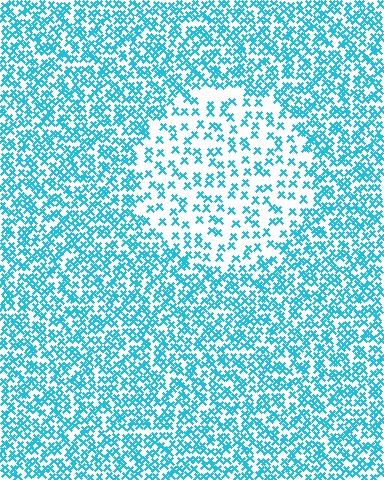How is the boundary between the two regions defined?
The boundary is defined by a change in element density (approximately 2.2x ratio). All elements are the same color, size, and shape.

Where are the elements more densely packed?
The elements are more densely packed outside the circle boundary.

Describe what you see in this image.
The image contains small cyan elements arranged at two different densities. A circle-shaped region is visible where the elements are less densely packed than the surrounding area.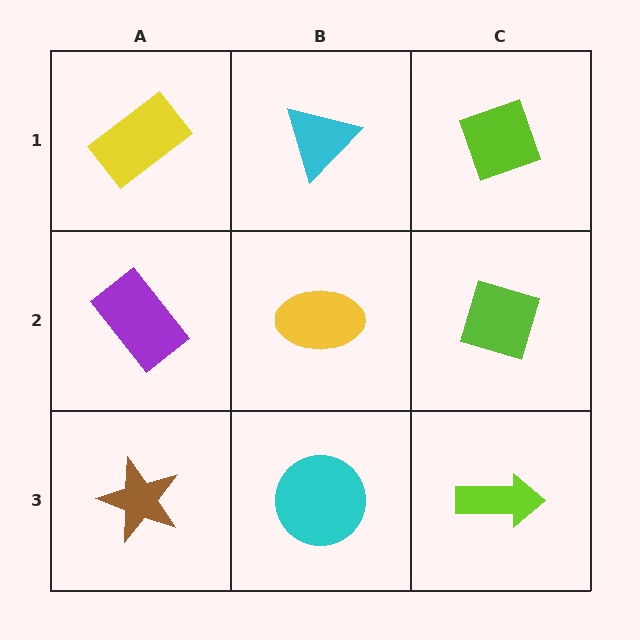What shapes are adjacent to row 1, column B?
A yellow ellipse (row 2, column B), a yellow rectangle (row 1, column A), a lime diamond (row 1, column C).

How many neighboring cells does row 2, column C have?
3.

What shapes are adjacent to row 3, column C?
A lime diamond (row 2, column C), a cyan circle (row 3, column B).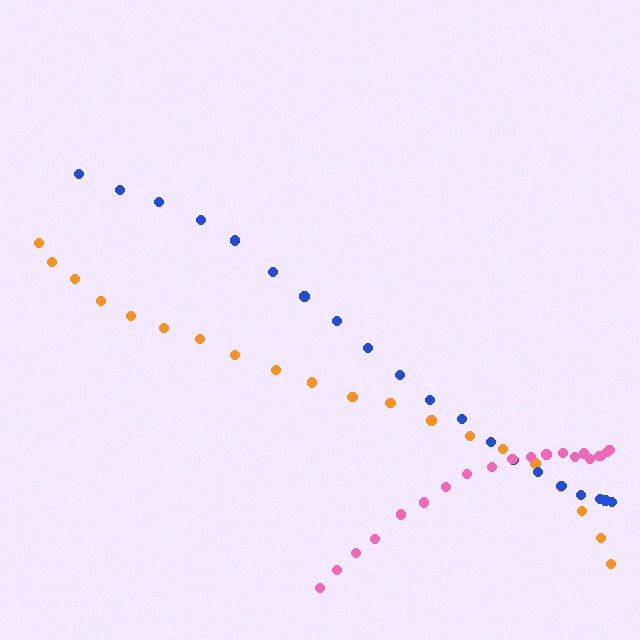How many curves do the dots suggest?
There are 3 distinct paths.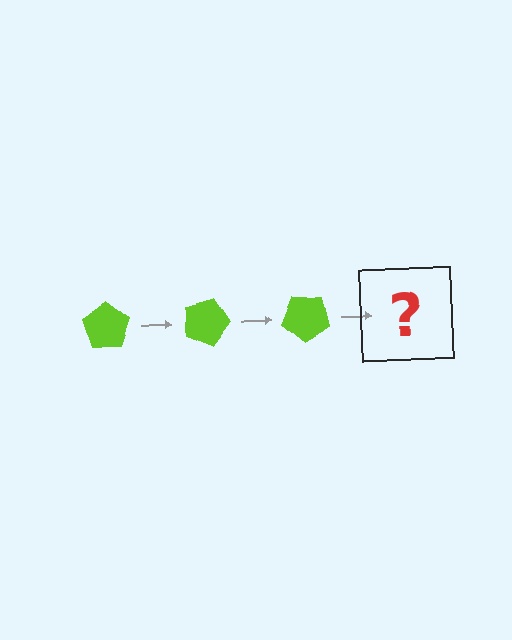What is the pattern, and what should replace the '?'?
The pattern is that the pentagon rotates 20 degrees each step. The '?' should be a lime pentagon rotated 60 degrees.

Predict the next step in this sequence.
The next step is a lime pentagon rotated 60 degrees.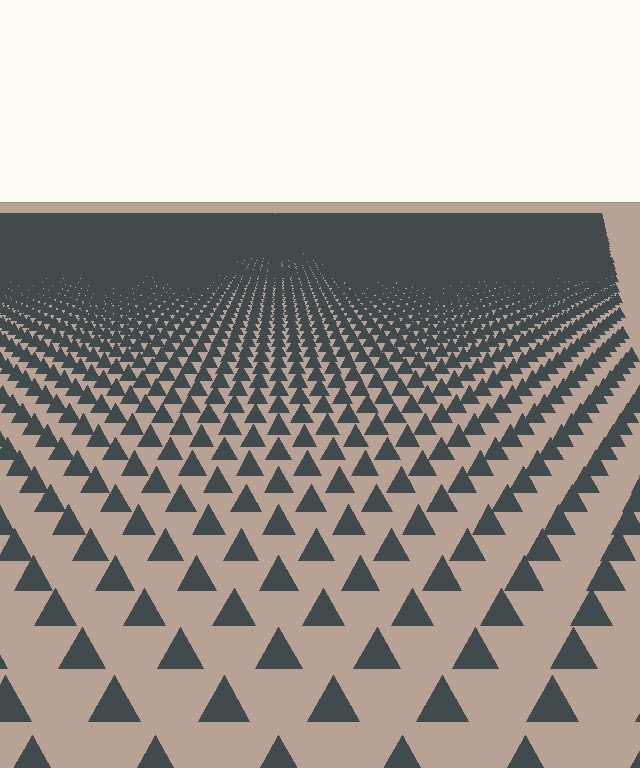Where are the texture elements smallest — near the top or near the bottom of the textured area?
Near the top.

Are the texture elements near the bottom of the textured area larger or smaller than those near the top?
Larger. Near the bottom, elements are closer to the viewer and appear at a bigger on-screen size.